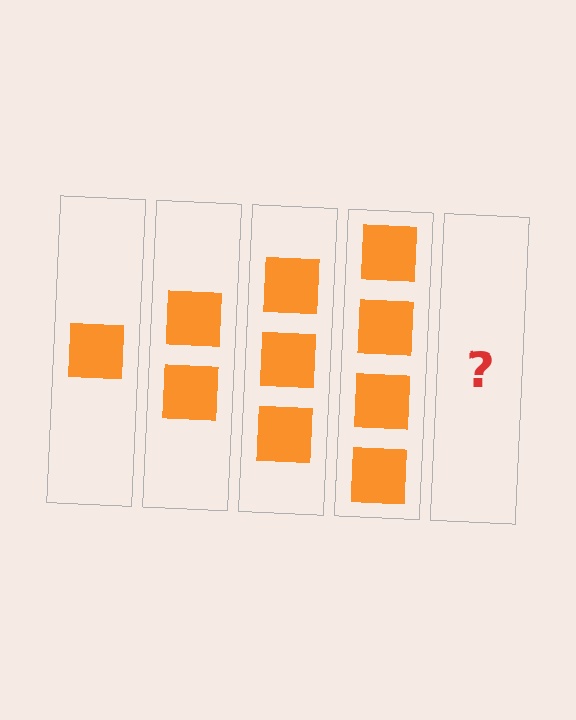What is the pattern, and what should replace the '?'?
The pattern is that each step adds one more square. The '?' should be 5 squares.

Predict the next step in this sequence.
The next step is 5 squares.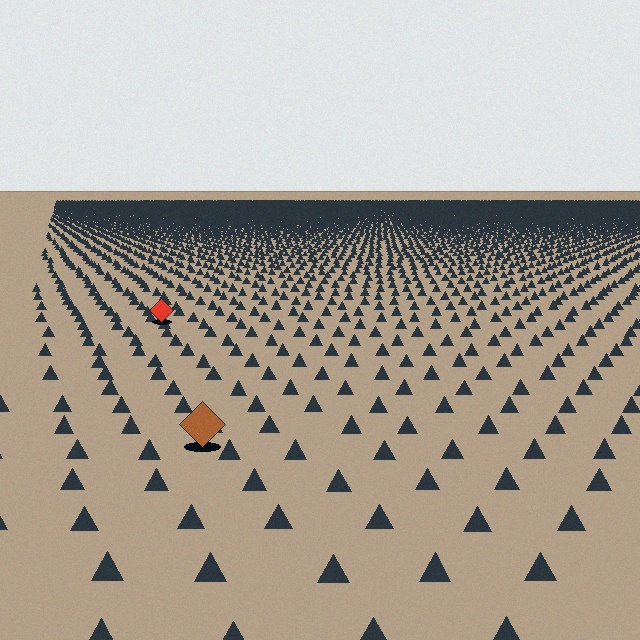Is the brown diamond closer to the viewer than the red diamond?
Yes. The brown diamond is closer — you can tell from the texture gradient: the ground texture is coarser near it.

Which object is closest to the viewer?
The brown diamond is closest. The texture marks near it are larger and more spread out.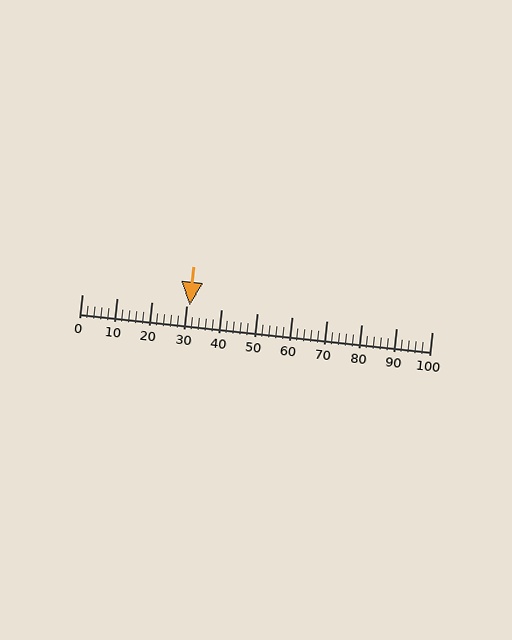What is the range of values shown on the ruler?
The ruler shows values from 0 to 100.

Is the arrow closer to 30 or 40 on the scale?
The arrow is closer to 30.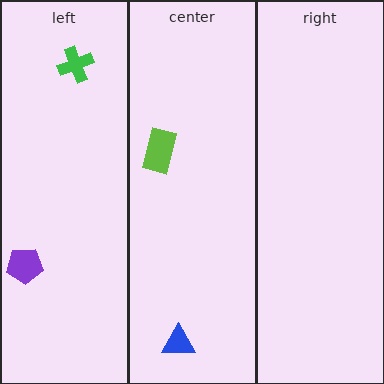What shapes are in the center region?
The lime rectangle, the blue triangle.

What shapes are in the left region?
The purple pentagon, the green cross.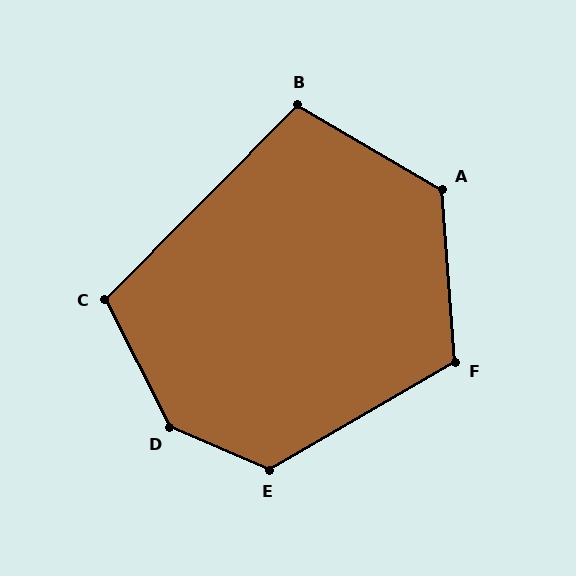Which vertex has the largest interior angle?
D, at approximately 140 degrees.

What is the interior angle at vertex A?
Approximately 124 degrees (obtuse).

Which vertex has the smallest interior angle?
B, at approximately 104 degrees.